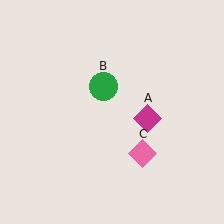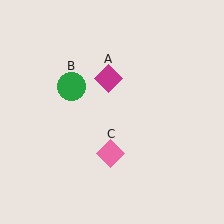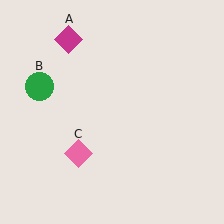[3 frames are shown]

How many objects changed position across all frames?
3 objects changed position: magenta diamond (object A), green circle (object B), pink diamond (object C).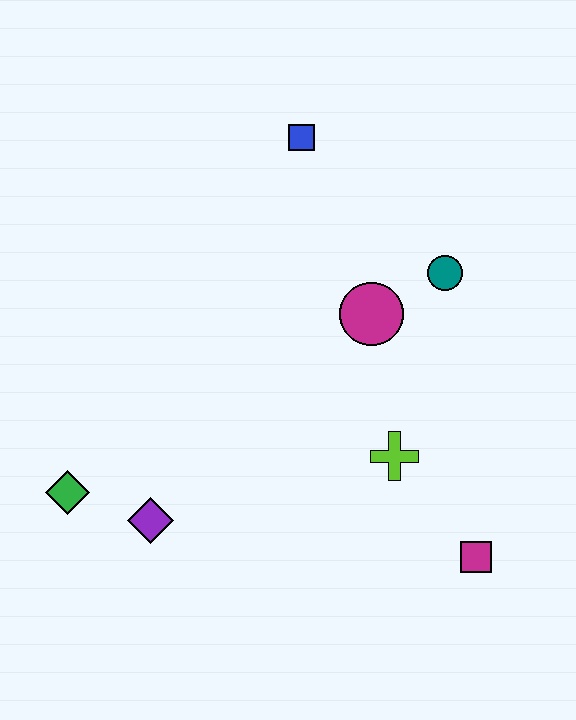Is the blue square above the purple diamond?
Yes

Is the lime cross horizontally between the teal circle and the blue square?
Yes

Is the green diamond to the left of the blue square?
Yes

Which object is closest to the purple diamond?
The green diamond is closest to the purple diamond.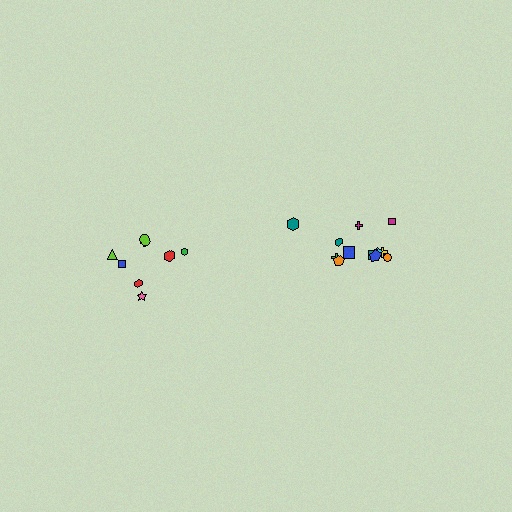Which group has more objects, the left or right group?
The right group.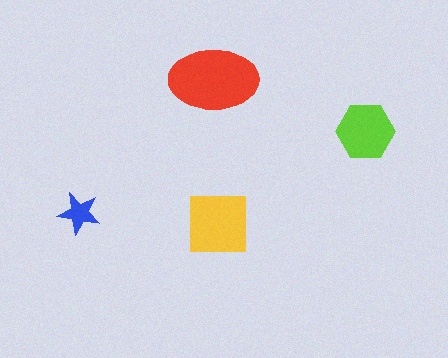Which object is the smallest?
The blue star.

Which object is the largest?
The red ellipse.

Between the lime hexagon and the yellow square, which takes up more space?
The yellow square.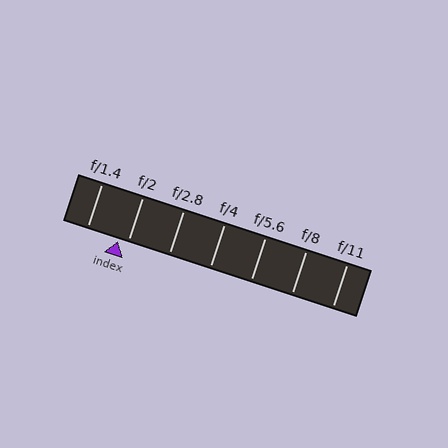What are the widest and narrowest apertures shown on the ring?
The widest aperture shown is f/1.4 and the narrowest is f/11.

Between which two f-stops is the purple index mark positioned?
The index mark is between f/1.4 and f/2.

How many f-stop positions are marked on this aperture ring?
There are 7 f-stop positions marked.